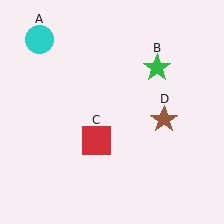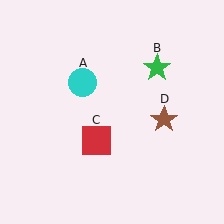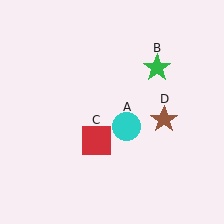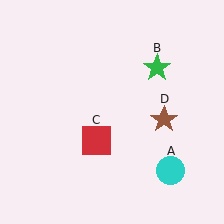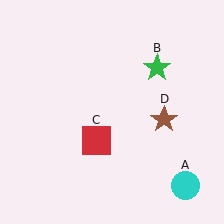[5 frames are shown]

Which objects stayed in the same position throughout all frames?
Green star (object B) and red square (object C) and brown star (object D) remained stationary.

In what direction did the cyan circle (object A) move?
The cyan circle (object A) moved down and to the right.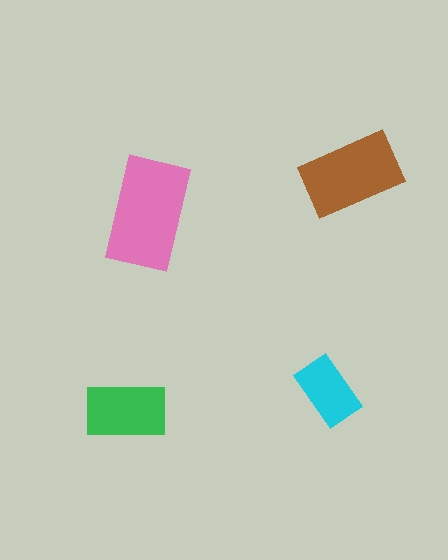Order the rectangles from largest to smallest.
the pink one, the brown one, the green one, the cyan one.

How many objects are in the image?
There are 4 objects in the image.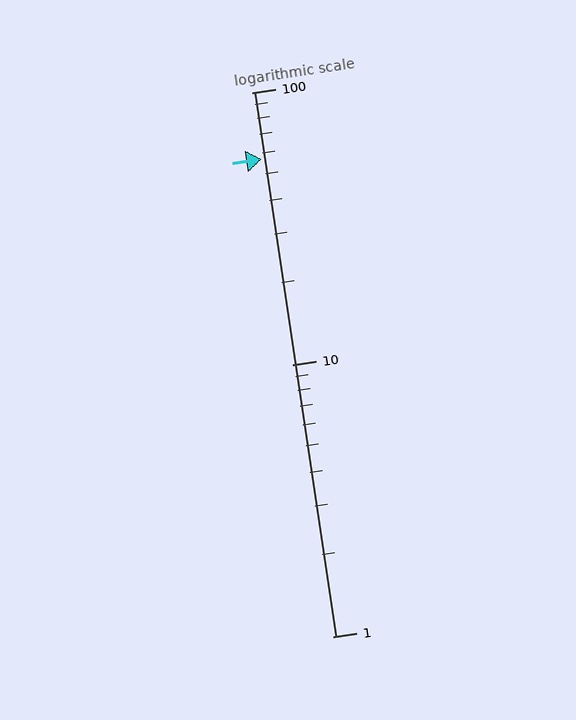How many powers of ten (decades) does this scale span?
The scale spans 2 decades, from 1 to 100.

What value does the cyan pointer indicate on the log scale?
The pointer indicates approximately 57.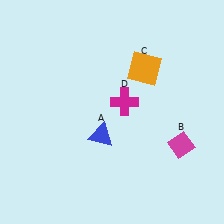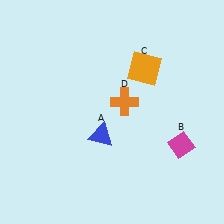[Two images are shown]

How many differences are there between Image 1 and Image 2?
There is 1 difference between the two images.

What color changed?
The cross (D) changed from magenta in Image 1 to orange in Image 2.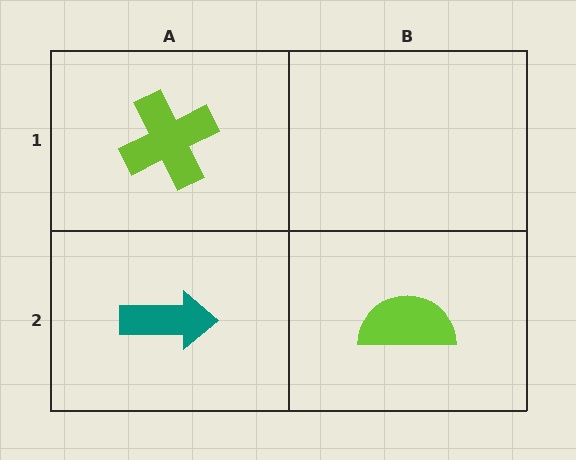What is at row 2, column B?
A lime semicircle.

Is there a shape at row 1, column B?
No, that cell is empty.